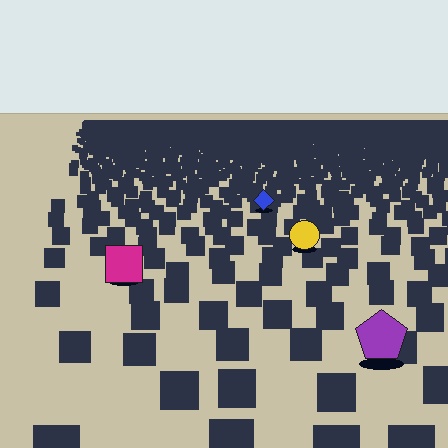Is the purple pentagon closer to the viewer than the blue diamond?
Yes. The purple pentagon is closer — you can tell from the texture gradient: the ground texture is coarser near it.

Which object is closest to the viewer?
The purple pentagon is closest. The texture marks near it are larger and more spread out.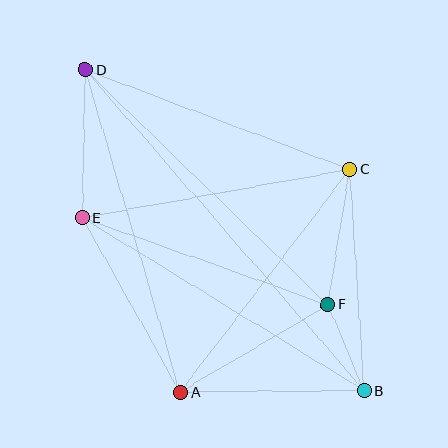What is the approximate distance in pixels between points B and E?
The distance between B and E is approximately 331 pixels.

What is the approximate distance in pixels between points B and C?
The distance between B and C is approximately 222 pixels.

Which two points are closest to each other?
Points B and F are closest to each other.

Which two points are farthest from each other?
Points B and D are farthest from each other.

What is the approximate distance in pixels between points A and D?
The distance between A and D is approximately 336 pixels.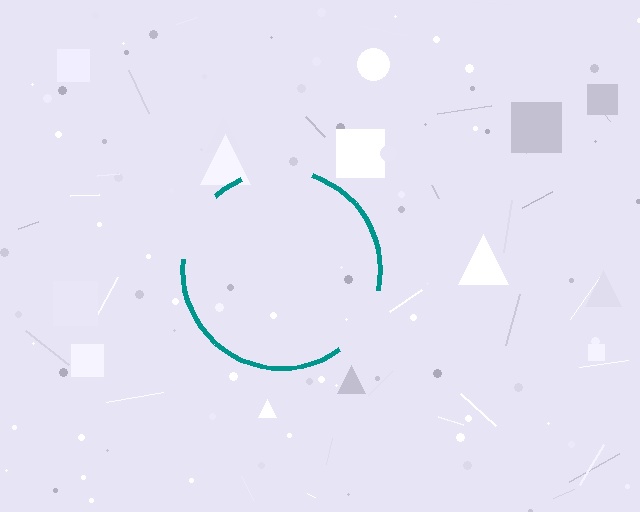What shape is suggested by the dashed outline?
The dashed outline suggests a circle.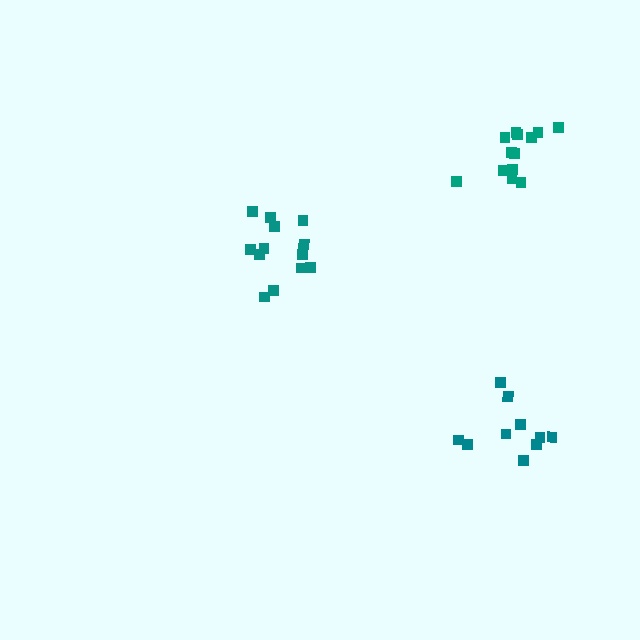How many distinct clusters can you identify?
There are 3 distinct clusters.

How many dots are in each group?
Group 1: 13 dots, Group 2: 13 dots, Group 3: 10 dots (36 total).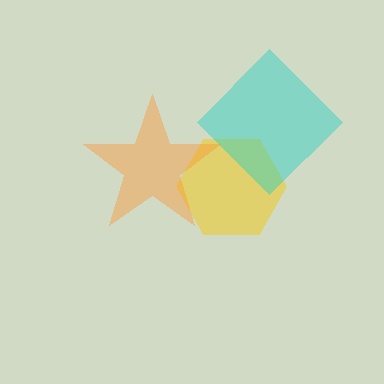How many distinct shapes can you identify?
There are 3 distinct shapes: a yellow hexagon, an orange star, a cyan diamond.